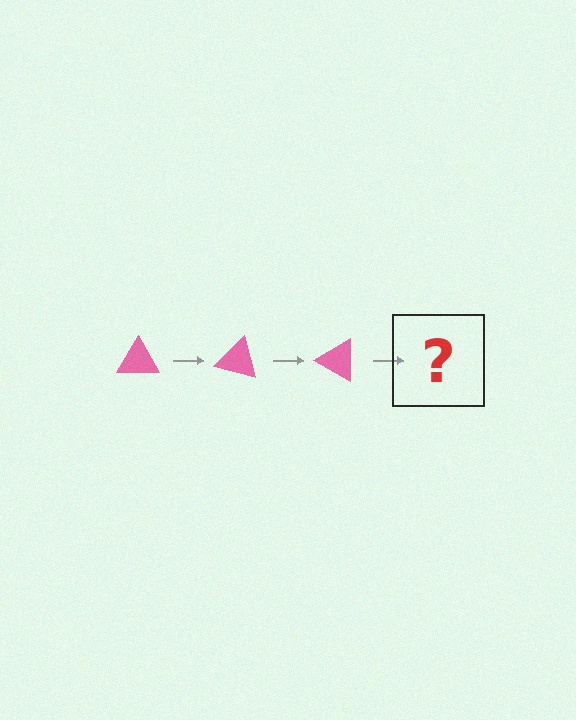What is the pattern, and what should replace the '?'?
The pattern is that the triangle rotates 15 degrees each step. The '?' should be a pink triangle rotated 45 degrees.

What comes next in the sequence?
The next element should be a pink triangle rotated 45 degrees.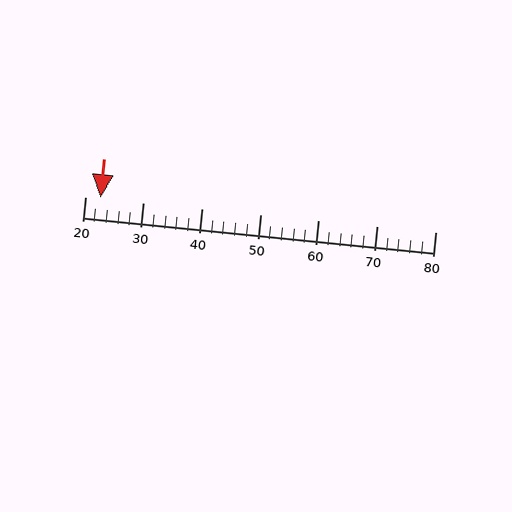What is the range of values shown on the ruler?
The ruler shows values from 20 to 80.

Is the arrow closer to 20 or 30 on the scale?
The arrow is closer to 20.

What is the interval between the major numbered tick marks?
The major tick marks are spaced 10 units apart.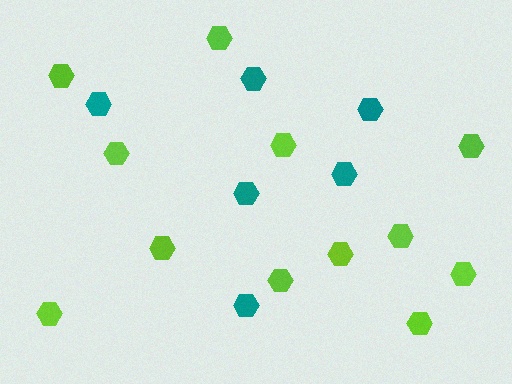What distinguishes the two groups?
There are 2 groups: one group of lime hexagons (12) and one group of teal hexagons (6).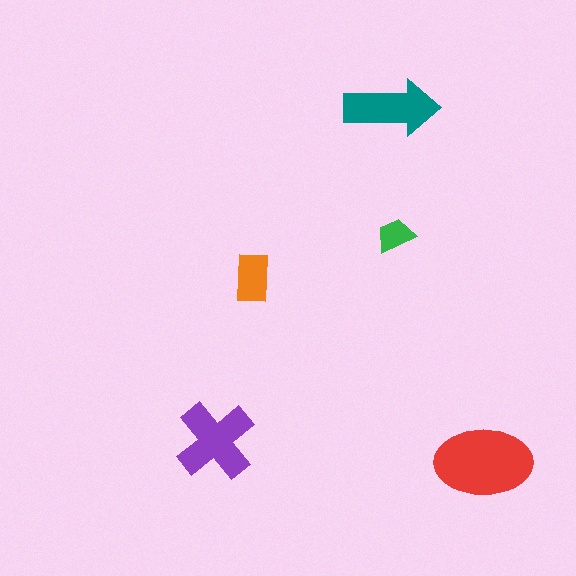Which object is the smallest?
The green trapezoid.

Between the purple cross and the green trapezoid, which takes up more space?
The purple cross.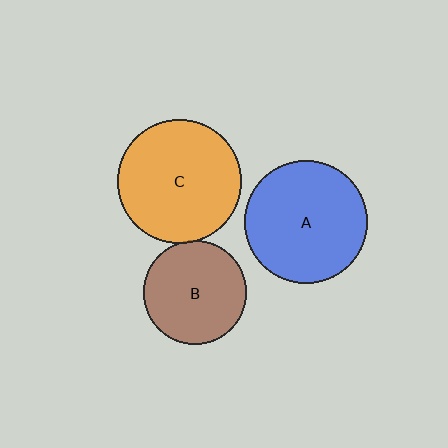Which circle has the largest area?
Circle C (orange).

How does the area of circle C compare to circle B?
Approximately 1.4 times.